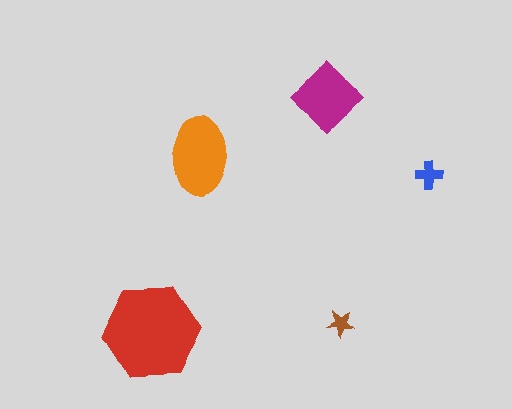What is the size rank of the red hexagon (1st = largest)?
1st.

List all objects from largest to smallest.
The red hexagon, the orange ellipse, the magenta diamond, the blue cross, the brown star.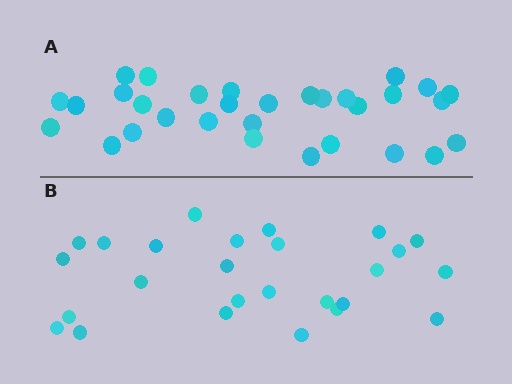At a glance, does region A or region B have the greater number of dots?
Region A (the top region) has more dots.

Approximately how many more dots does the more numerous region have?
Region A has about 5 more dots than region B.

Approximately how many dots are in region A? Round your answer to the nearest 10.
About 30 dots. (The exact count is 31, which rounds to 30.)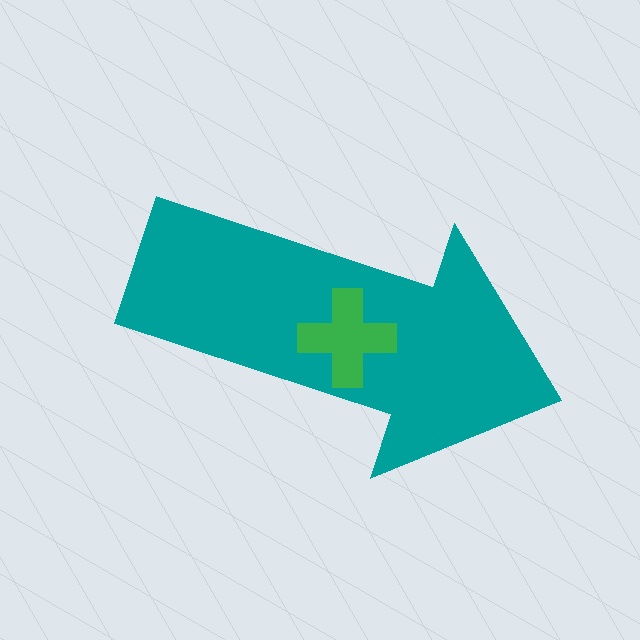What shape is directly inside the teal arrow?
The green cross.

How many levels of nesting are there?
2.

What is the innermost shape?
The green cross.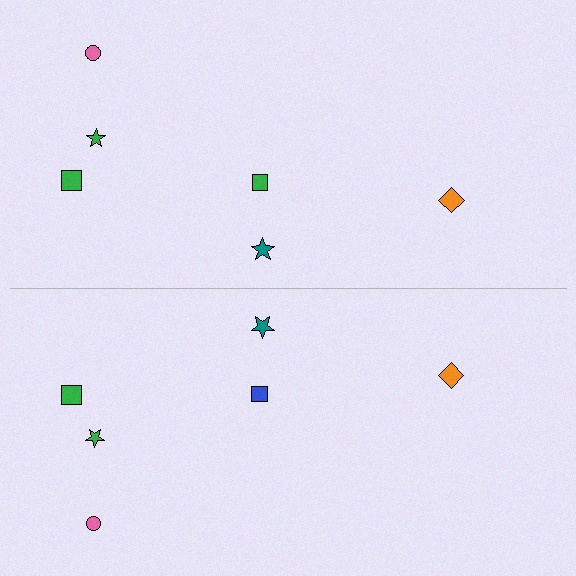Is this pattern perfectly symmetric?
No, the pattern is not perfectly symmetric. The blue square on the bottom side breaks the symmetry — its mirror counterpart is green.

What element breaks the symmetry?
The blue square on the bottom side breaks the symmetry — its mirror counterpart is green.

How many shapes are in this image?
There are 12 shapes in this image.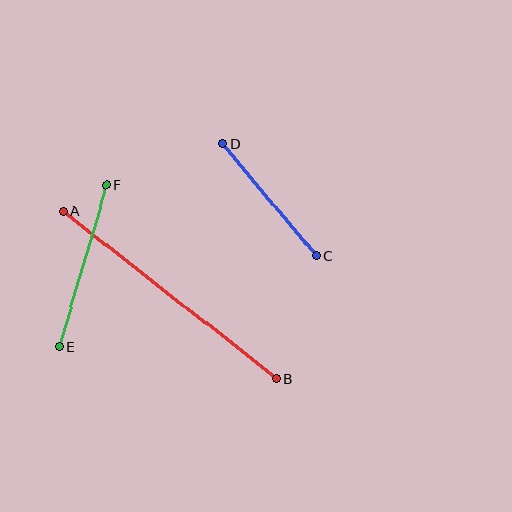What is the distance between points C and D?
The distance is approximately 146 pixels.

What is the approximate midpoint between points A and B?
The midpoint is at approximately (170, 295) pixels.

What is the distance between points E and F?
The distance is approximately 168 pixels.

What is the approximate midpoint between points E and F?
The midpoint is at approximately (83, 266) pixels.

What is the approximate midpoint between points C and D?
The midpoint is at approximately (269, 200) pixels.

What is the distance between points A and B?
The distance is approximately 272 pixels.